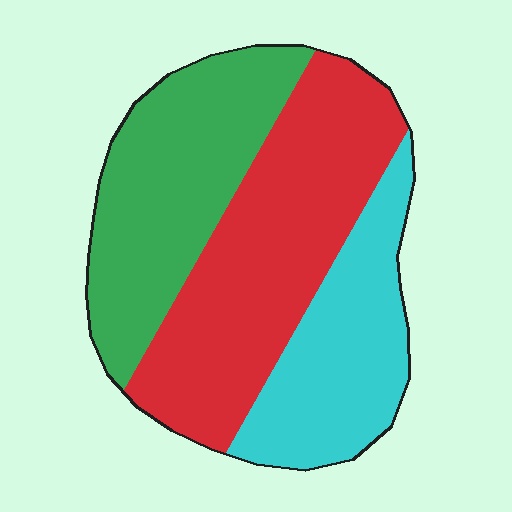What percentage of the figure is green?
Green covers 33% of the figure.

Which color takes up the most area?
Red, at roughly 40%.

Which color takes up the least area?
Cyan, at roughly 25%.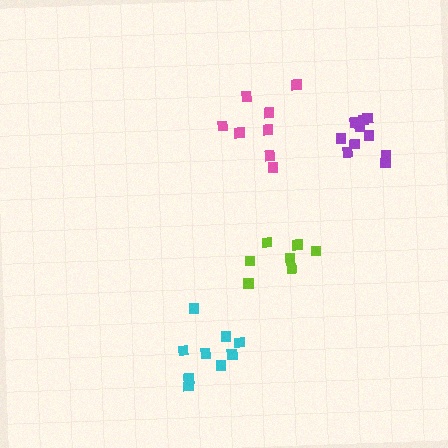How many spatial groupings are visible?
There are 4 spatial groupings.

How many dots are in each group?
Group 1: 7 dots, Group 2: 9 dots, Group 3: 8 dots, Group 4: 11 dots (35 total).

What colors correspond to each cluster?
The clusters are colored: lime, cyan, pink, purple.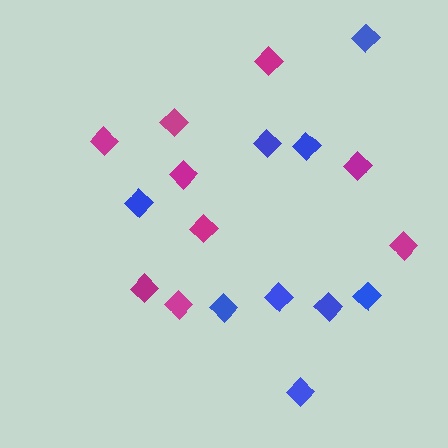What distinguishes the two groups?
There are 2 groups: one group of blue diamonds (9) and one group of magenta diamonds (9).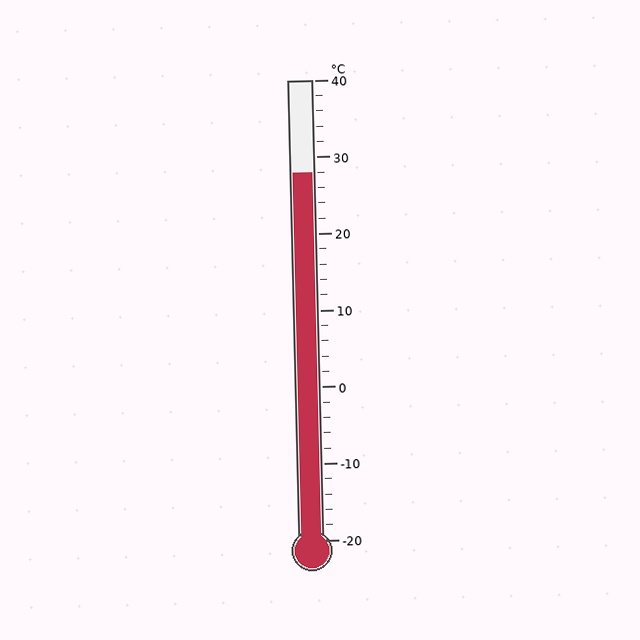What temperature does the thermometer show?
The thermometer shows approximately 28°C.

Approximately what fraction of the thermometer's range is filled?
The thermometer is filled to approximately 80% of its range.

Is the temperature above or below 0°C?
The temperature is above 0°C.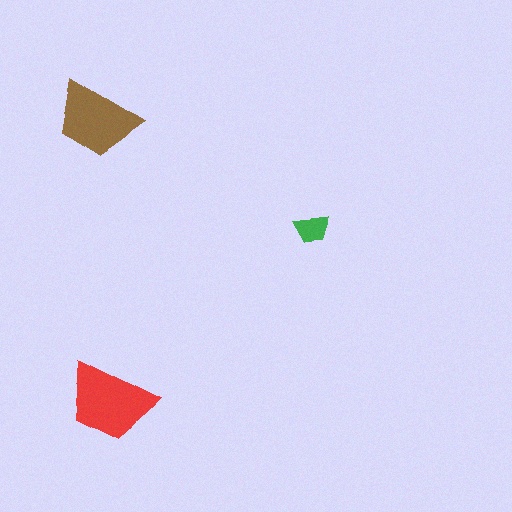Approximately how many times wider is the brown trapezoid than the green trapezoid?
About 2.5 times wider.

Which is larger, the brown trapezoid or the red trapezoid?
The red one.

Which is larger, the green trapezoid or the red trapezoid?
The red one.